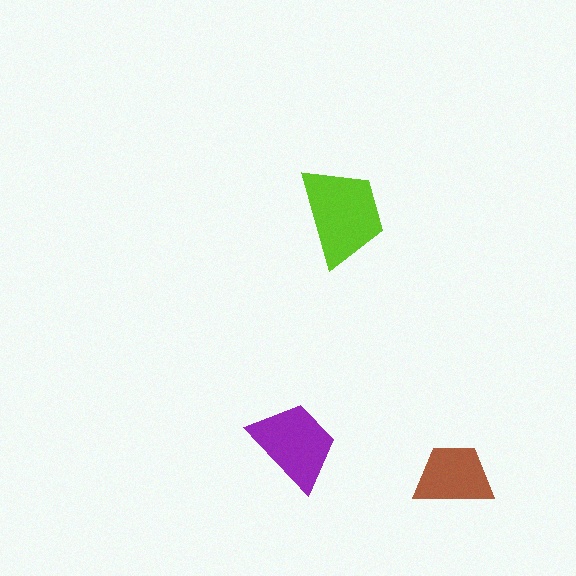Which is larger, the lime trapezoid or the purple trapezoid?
The lime one.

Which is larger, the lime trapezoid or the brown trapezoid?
The lime one.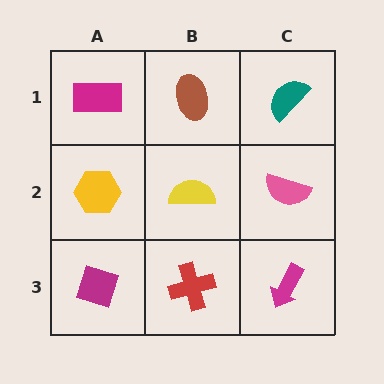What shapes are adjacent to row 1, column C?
A pink semicircle (row 2, column C), a brown ellipse (row 1, column B).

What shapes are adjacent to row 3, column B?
A yellow semicircle (row 2, column B), a magenta diamond (row 3, column A), a magenta arrow (row 3, column C).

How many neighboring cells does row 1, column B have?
3.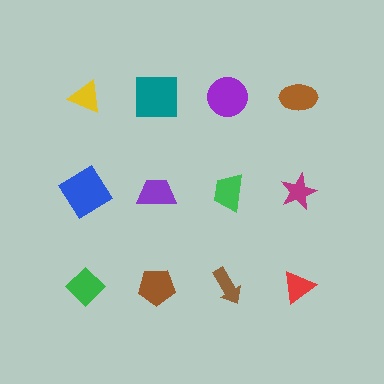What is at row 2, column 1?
A blue diamond.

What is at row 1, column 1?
A yellow triangle.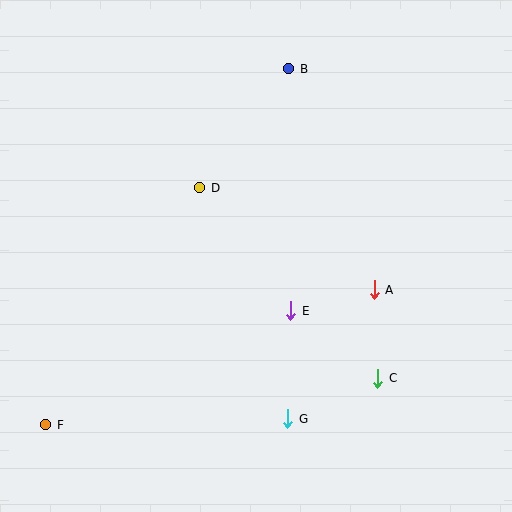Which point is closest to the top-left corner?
Point D is closest to the top-left corner.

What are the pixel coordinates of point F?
Point F is at (46, 425).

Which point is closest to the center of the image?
Point E at (291, 311) is closest to the center.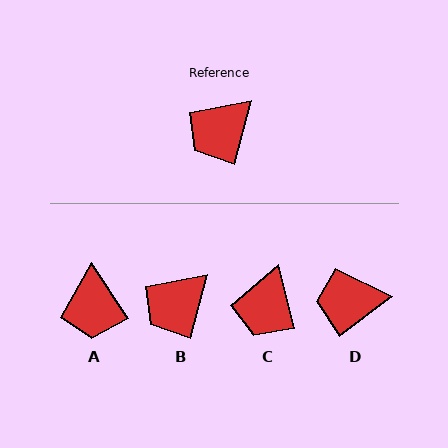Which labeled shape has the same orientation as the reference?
B.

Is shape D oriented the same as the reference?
No, it is off by about 38 degrees.